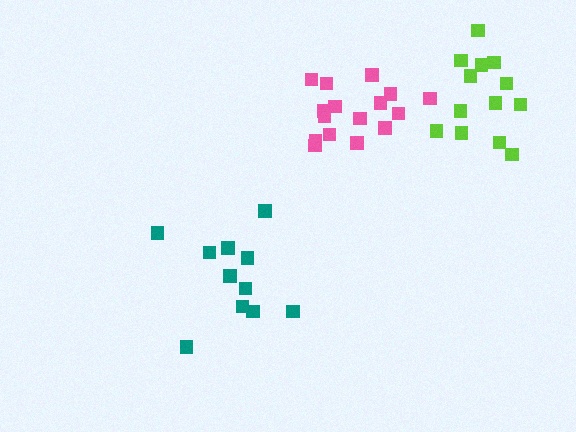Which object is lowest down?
The teal cluster is bottommost.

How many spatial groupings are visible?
There are 3 spatial groupings.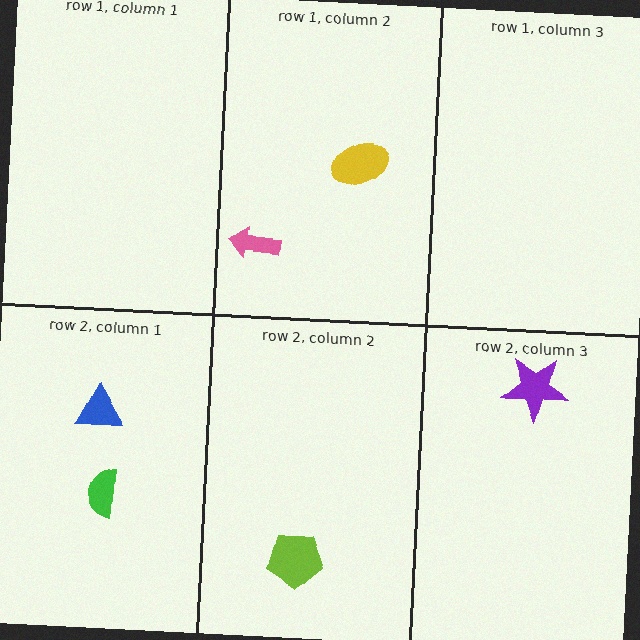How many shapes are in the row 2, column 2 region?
1.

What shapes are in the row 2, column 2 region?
The lime pentagon.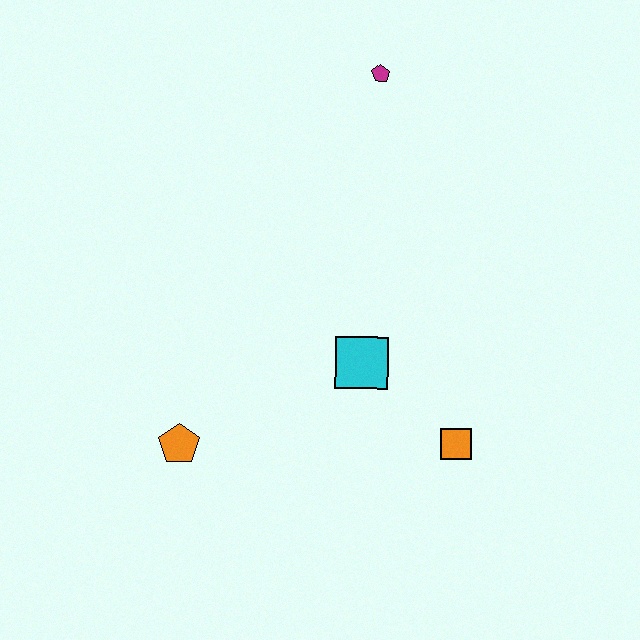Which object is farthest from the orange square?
The magenta pentagon is farthest from the orange square.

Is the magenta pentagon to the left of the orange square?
Yes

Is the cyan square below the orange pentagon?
No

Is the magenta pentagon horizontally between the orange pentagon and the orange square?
Yes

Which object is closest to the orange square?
The cyan square is closest to the orange square.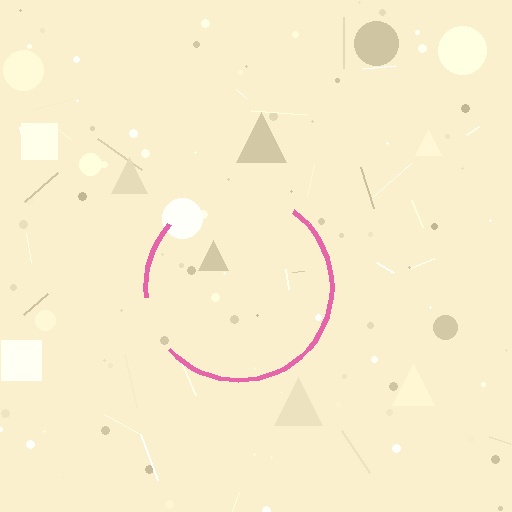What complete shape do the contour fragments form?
The contour fragments form a circle.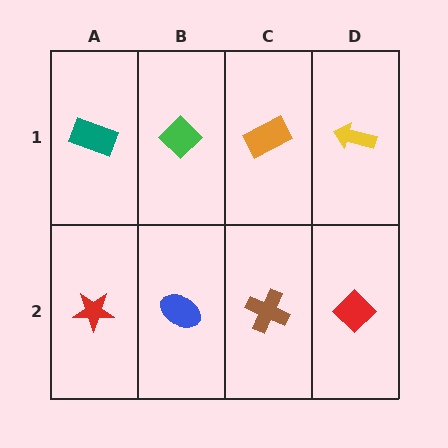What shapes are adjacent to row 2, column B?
A green diamond (row 1, column B), a red star (row 2, column A), a brown cross (row 2, column C).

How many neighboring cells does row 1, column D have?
2.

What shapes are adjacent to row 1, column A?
A red star (row 2, column A), a green diamond (row 1, column B).